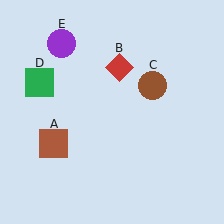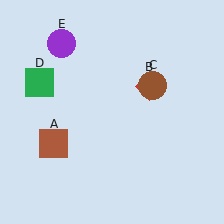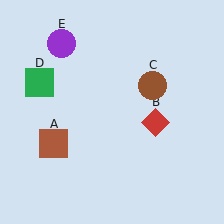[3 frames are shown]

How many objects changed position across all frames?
1 object changed position: red diamond (object B).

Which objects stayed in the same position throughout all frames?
Brown square (object A) and brown circle (object C) and green square (object D) and purple circle (object E) remained stationary.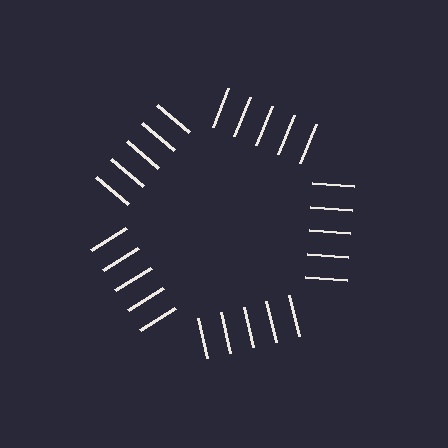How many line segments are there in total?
25 — 5 along each of the 5 edges.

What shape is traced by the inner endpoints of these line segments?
An illusory pentagon — the line segments terminate on its edges but no continuous stroke is drawn.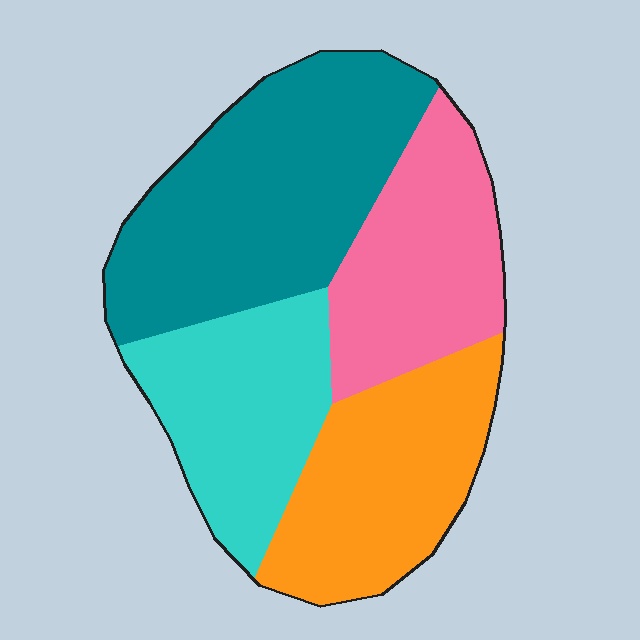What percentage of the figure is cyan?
Cyan covers around 20% of the figure.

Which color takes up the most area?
Teal, at roughly 35%.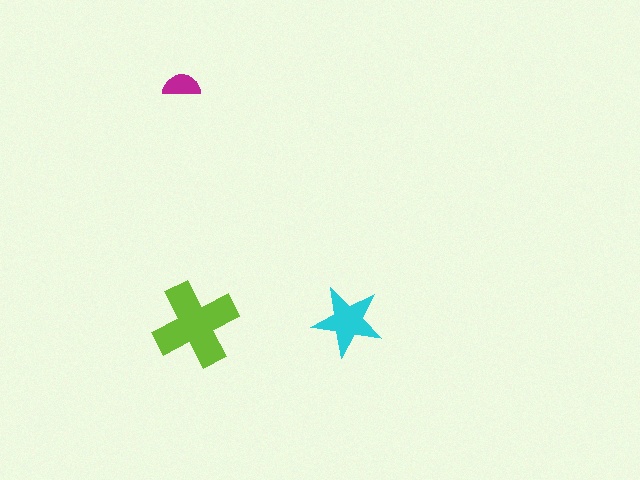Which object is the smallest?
The magenta semicircle.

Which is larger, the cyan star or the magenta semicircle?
The cyan star.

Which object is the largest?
The lime cross.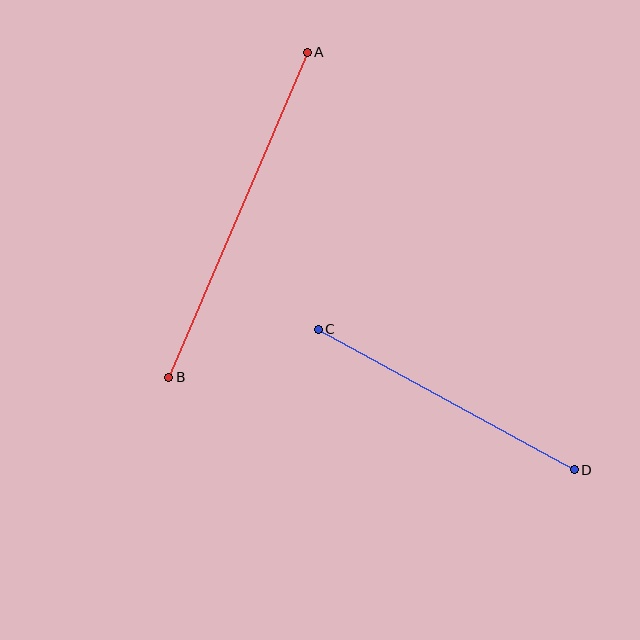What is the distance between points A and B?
The distance is approximately 353 pixels.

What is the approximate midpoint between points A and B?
The midpoint is at approximately (238, 215) pixels.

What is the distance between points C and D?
The distance is approximately 292 pixels.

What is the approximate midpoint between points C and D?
The midpoint is at approximately (446, 399) pixels.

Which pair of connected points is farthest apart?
Points A and B are farthest apart.